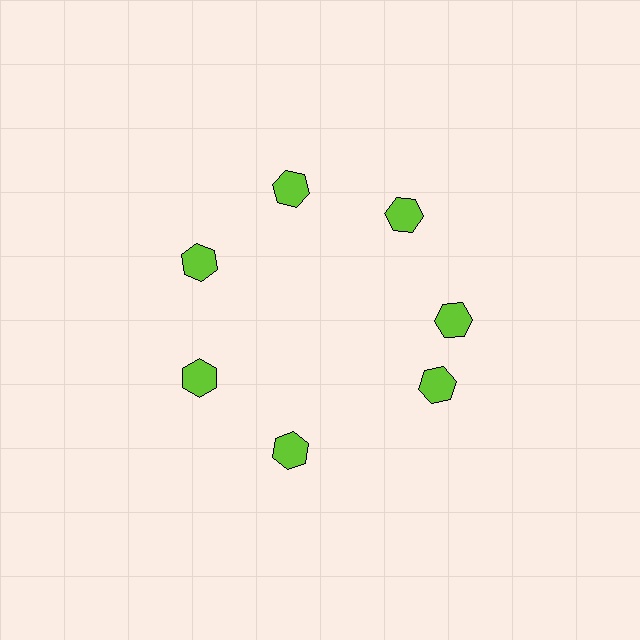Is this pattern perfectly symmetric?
No. The 7 lime hexagons are arranged in a ring, but one element near the 5 o'clock position is rotated out of alignment along the ring, breaking the 7-fold rotational symmetry.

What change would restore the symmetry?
The symmetry would be restored by rotating it back into even spacing with its neighbors so that all 7 hexagons sit at equal angles and equal distance from the center.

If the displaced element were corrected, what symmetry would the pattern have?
It would have 7-fold rotational symmetry — the pattern would map onto itself every 51 degrees.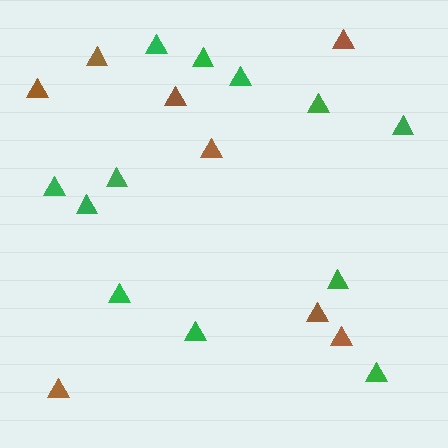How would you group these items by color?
There are 2 groups: one group of green triangles (12) and one group of brown triangles (8).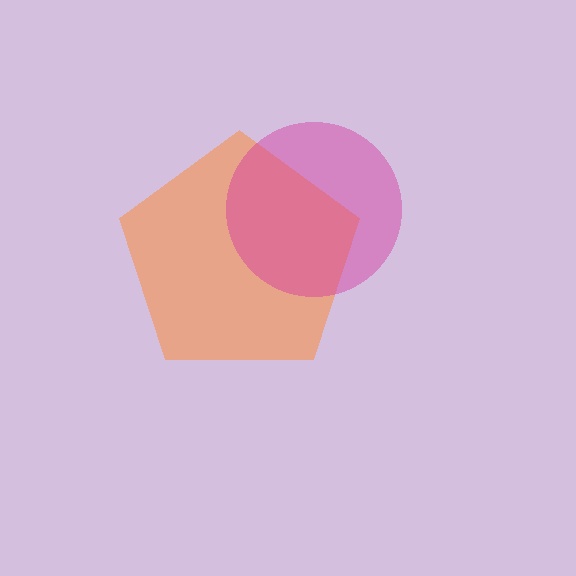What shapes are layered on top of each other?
The layered shapes are: an orange pentagon, a magenta circle.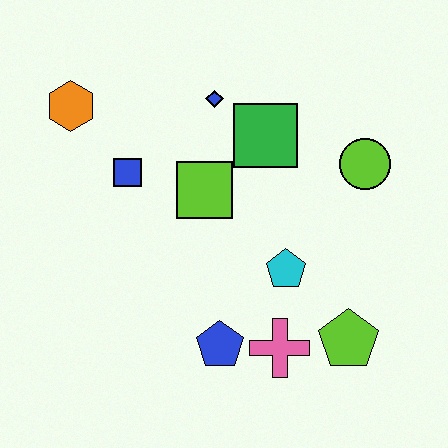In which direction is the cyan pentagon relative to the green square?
The cyan pentagon is below the green square.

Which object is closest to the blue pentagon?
The pink cross is closest to the blue pentagon.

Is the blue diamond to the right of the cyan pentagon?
No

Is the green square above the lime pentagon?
Yes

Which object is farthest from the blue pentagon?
The orange hexagon is farthest from the blue pentagon.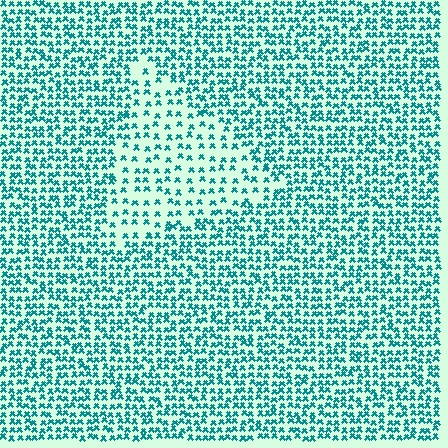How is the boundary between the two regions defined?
The boundary is defined by a change in element density (approximately 2.0x ratio). All elements are the same color, size, and shape.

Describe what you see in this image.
The image contains small teal elements arranged at two different densities. A triangle-shaped region is visible where the elements are less densely packed than the surrounding area.